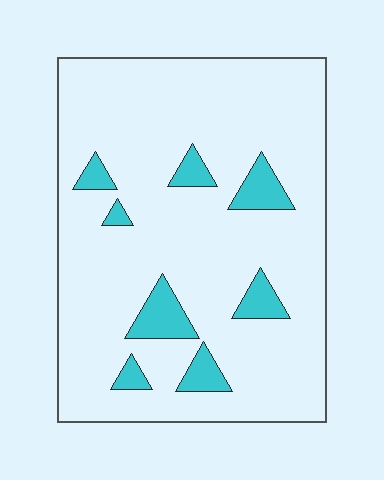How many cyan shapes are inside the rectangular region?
8.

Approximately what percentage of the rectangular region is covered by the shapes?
Approximately 10%.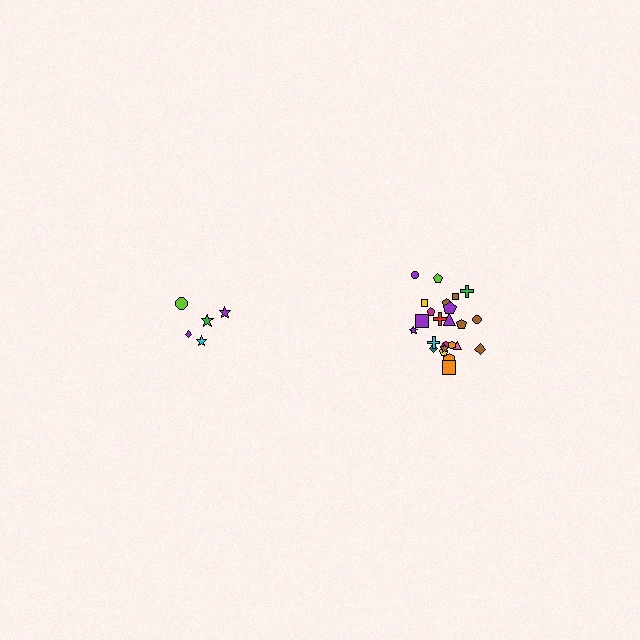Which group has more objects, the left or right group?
The right group.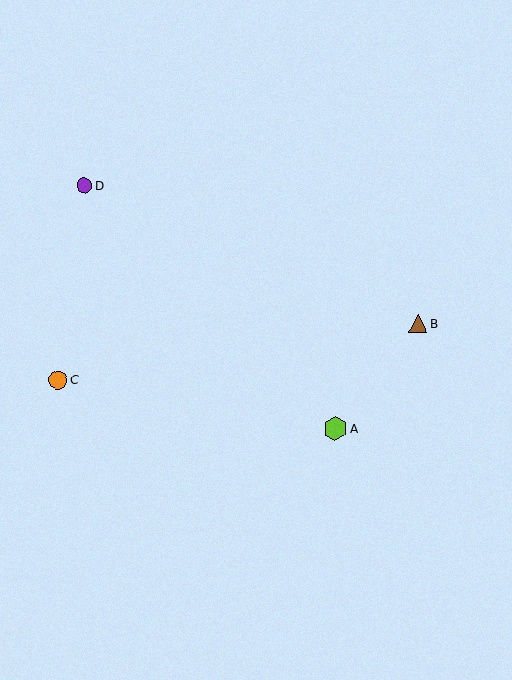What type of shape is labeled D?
Shape D is a purple circle.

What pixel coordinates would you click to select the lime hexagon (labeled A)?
Click at (335, 429) to select the lime hexagon A.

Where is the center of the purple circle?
The center of the purple circle is at (84, 186).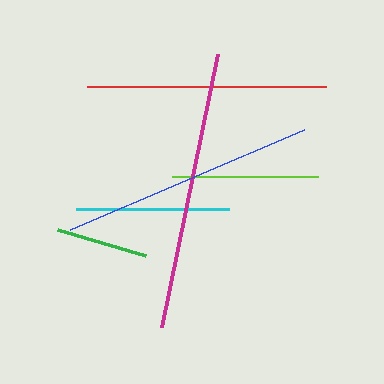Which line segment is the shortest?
The green line is the shortest at approximately 92 pixels.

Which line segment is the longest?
The magenta line is the longest at approximately 279 pixels.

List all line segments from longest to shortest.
From longest to shortest: magenta, blue, red, cyan, lime, green.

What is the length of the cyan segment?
The cyan segment is approximately 152 pixels long.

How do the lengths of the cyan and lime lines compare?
The cyan and lime lines are approximately the same length.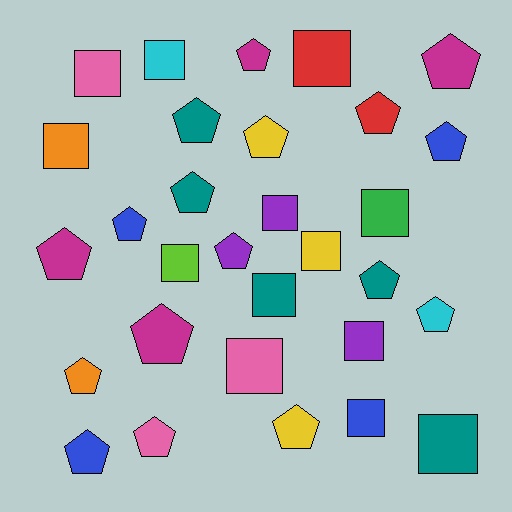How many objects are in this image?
There are 30 objects.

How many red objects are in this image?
There are 2 red objects.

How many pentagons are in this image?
There are 17 pentagons.